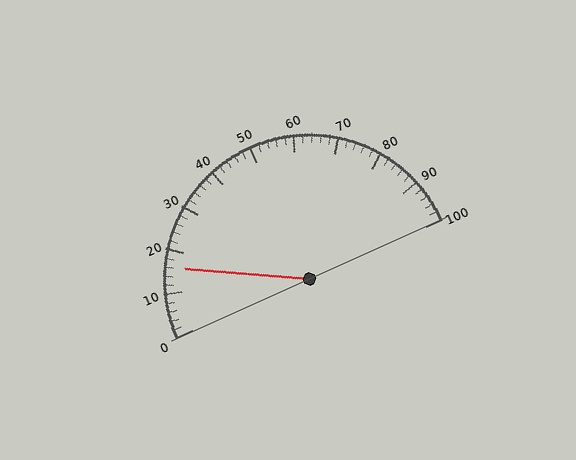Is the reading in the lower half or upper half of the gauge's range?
The reading is in the lower half of the range (0 to 100).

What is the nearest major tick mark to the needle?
The nearest major tick mark is 20.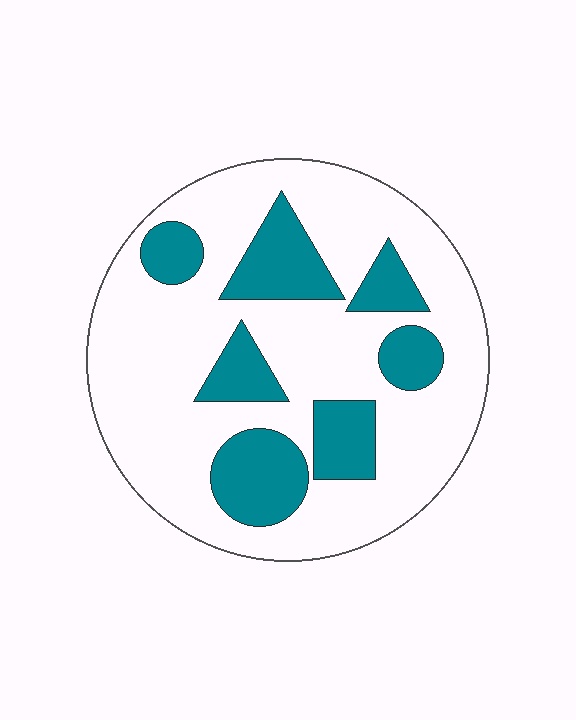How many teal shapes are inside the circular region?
7.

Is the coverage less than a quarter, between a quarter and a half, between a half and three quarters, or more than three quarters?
Between a quarter and a half.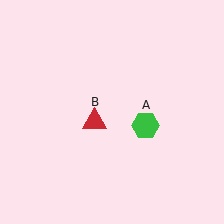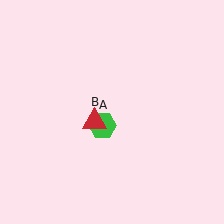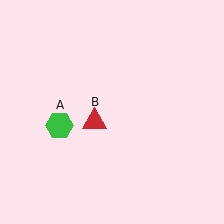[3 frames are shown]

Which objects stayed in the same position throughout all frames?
Red triangle (object B) remained stationary.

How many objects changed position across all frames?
1 object changed position: green hexagon (object A).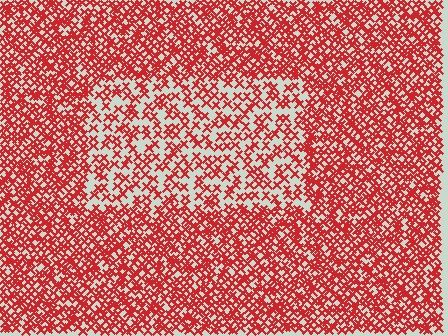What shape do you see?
I see a rectangle.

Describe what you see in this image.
The image contains small red elements arranged at two different densities. A rectangle-shaped region is visible where the elements are less densely packed than the surrounding area.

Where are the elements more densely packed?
The elements are more densely packed outside the rectangle boundary.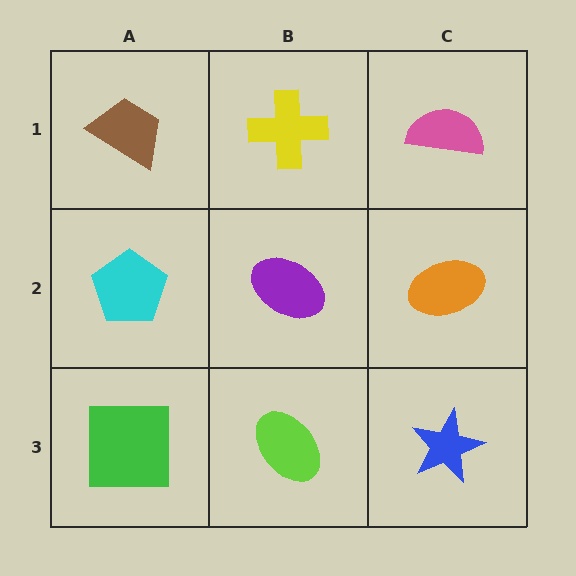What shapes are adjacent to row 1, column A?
A cyan pentagon (row 2, column A), a yellow cross (row 1, column B).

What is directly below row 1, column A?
A cyan pentagon.